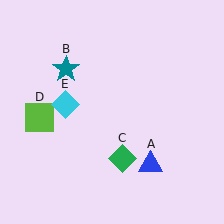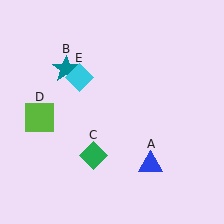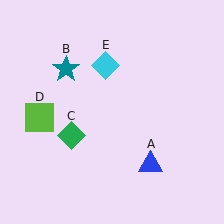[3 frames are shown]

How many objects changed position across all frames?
2 objects changed position: green diamond (object C), cyan diamond (object E).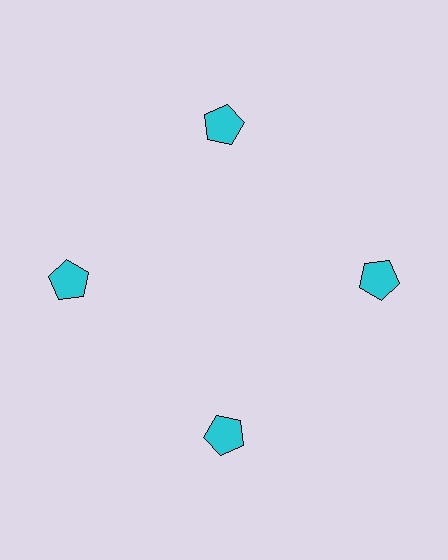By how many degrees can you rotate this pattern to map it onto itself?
The pattern maps onto itself every 90 degrees of rotation.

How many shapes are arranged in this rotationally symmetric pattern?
There are 4 shapes, arranged in 4 groups of 1.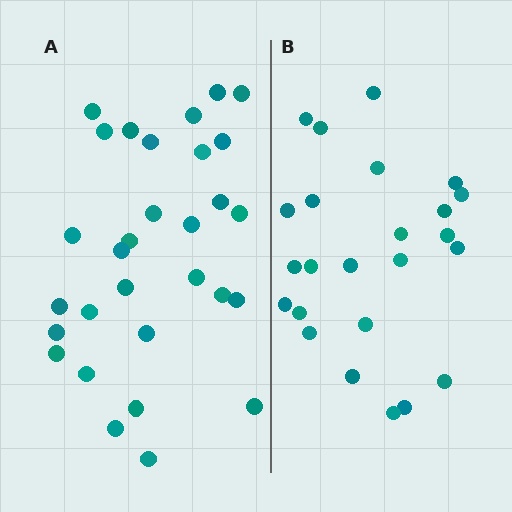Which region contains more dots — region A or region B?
Region A (the left region) has more dots.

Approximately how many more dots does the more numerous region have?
Region A has about 6 more dots than region B.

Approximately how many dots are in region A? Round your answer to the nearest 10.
About 30 dots.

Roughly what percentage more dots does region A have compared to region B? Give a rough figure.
About 25% more.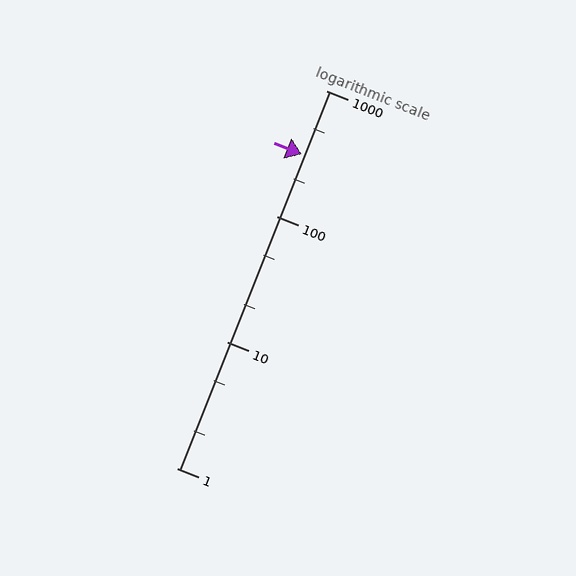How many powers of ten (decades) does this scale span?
The scale spans 3 decades, from 1 to 1000.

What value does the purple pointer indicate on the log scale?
The pointer indicates approximately 310.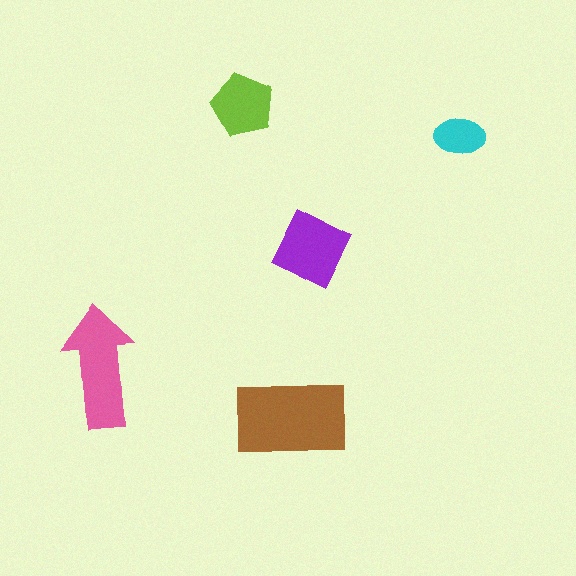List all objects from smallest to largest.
The cyan ellipse, the lime pentagon, the purple diamond, the pink arrow, the brown rectangle.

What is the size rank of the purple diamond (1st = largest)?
3rd.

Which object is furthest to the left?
The pink arrow is leftmost.